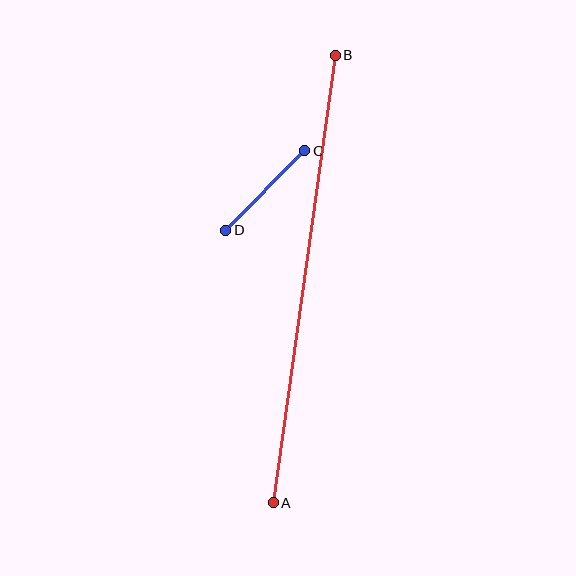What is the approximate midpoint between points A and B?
The midpoint is at approximately (304, 279) pixels.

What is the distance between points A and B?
The distance is approximately 452 pixels.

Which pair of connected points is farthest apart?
Points A and B are farthest apart.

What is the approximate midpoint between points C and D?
The midpoint is at approximately (265, 191) pixels.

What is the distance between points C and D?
The distance is approximately 112 pixels.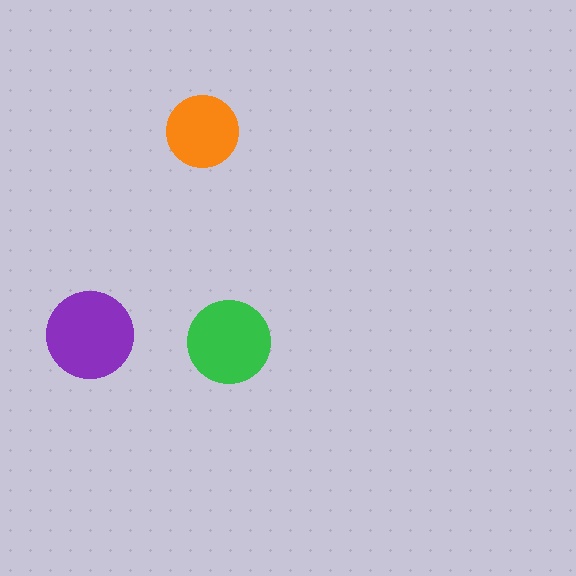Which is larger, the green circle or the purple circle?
The purple one.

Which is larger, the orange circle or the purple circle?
The purple one.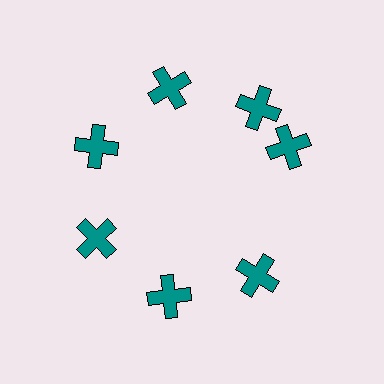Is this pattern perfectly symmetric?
No. The 7 teal crosses are arranged in a ring, but one element near the 3 o'clock position is rotated out of alignment along the ring, breaking the 7-fold rotational symmetry.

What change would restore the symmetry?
The symmetry would be restored by rotating it back into even spacing with its neighbors so that all 7 crosses sit at equal angles and equal distance from the center.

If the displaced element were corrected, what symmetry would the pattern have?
It would have 7-fold rotational symmetry — the pattern would map onto itself every 51 degrees.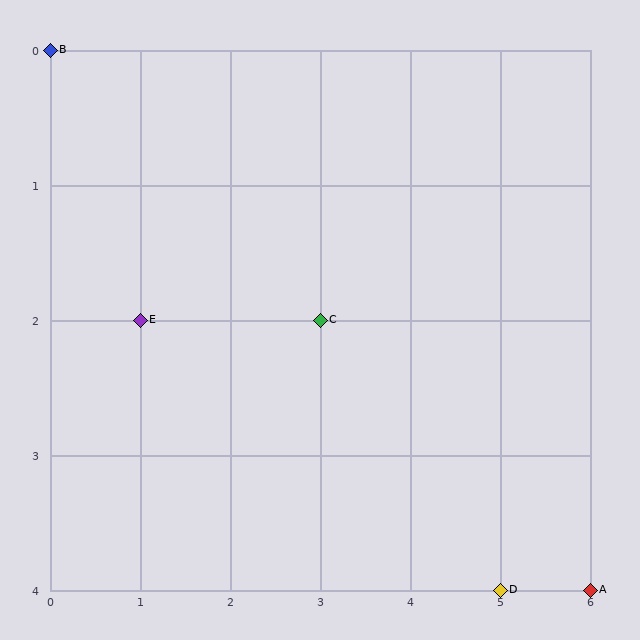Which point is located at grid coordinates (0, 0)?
Point B is at (0, 0).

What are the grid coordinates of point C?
Point C is at grid coordinates (3, 2).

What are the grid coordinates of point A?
Point A is at grid coordinates (6, 4).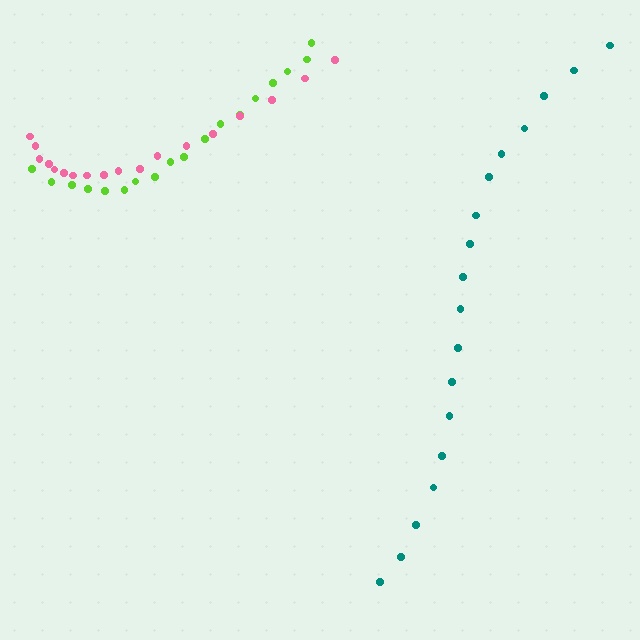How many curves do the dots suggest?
There are 3 distinct paths.